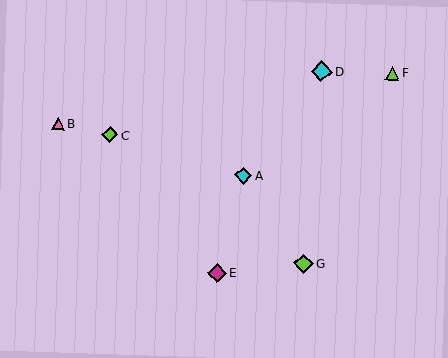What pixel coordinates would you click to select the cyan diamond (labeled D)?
Click at (322, 71) to select the cyan diamond D.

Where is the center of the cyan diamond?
The center of the cyan diamond is at (243, 176).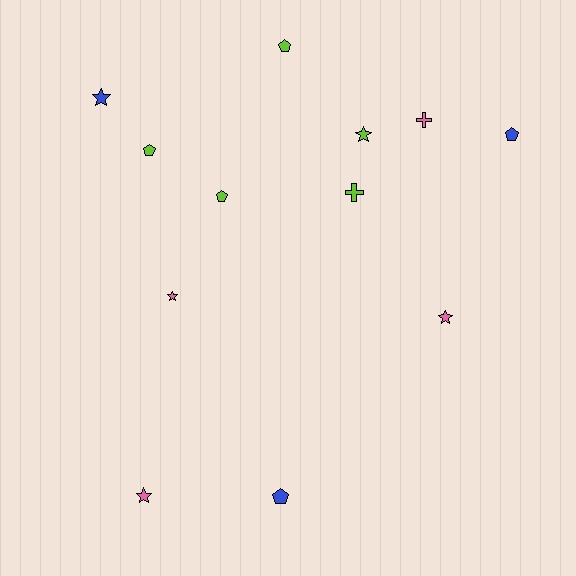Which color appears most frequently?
Lime, with 5 objects.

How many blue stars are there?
There is 1 blue star.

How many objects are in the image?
There are 12 objects.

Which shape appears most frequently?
Pentagon, with 5 objects.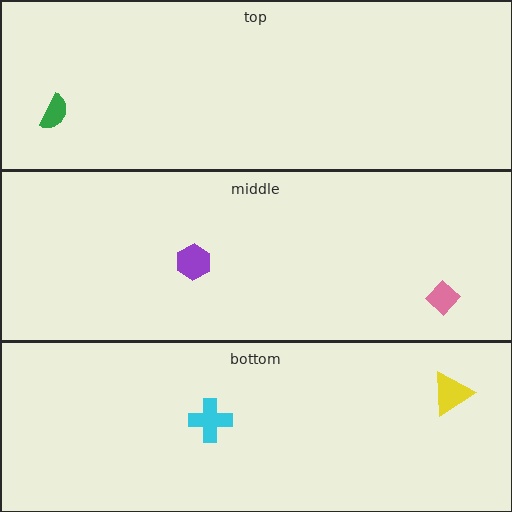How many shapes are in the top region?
1.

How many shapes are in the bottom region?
2.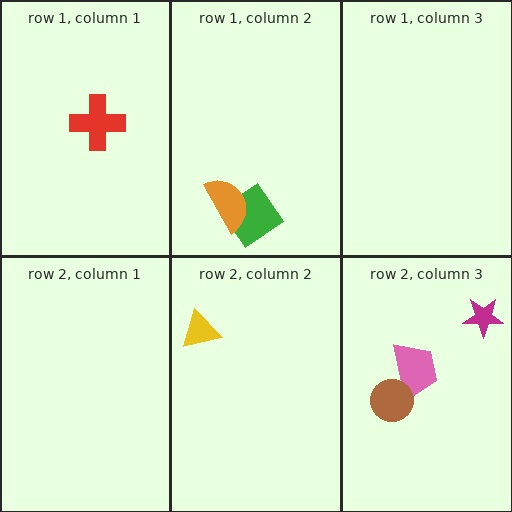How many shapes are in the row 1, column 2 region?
2.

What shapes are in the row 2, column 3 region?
The pink trapezoid, the magenta star, the brown circle.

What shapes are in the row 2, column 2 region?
The yellow triangle.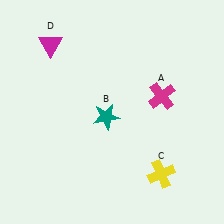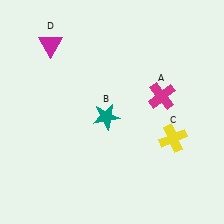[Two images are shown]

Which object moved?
The yellow cross (C) moved up.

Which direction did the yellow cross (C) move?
The yellow cross (C) moved up.